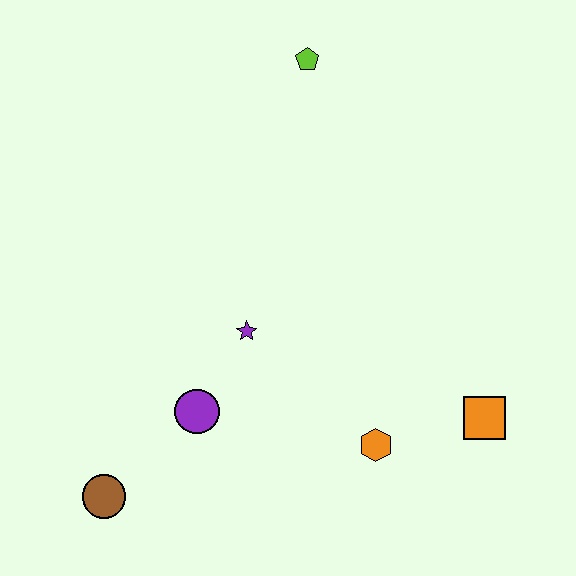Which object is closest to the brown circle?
The purple circle is closest to the brown circle.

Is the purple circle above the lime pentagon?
No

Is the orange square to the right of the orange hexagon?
Yes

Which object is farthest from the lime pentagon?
The brown circle is farthest from the lime pentagon.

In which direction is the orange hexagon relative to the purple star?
The orange hexagon is to the right of the purple star.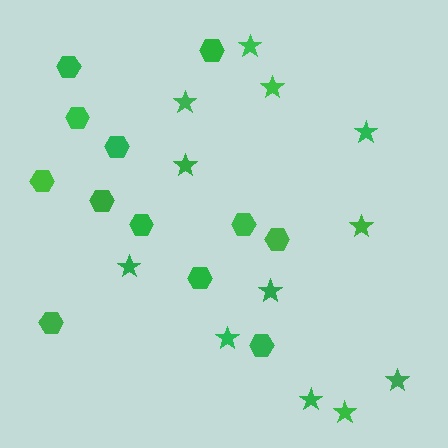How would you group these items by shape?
There are 2 groups: one group of hexagons (12) and one group of stars (12).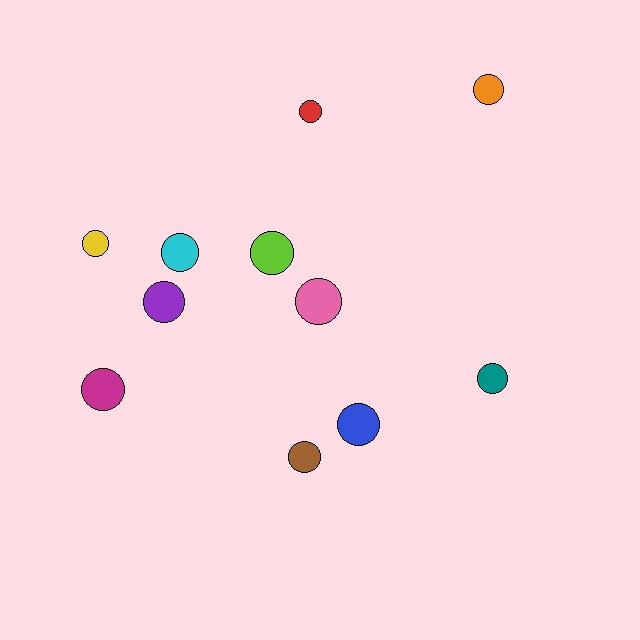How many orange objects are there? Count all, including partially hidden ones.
There is 1 orange object.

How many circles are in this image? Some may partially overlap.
There are 11 circles.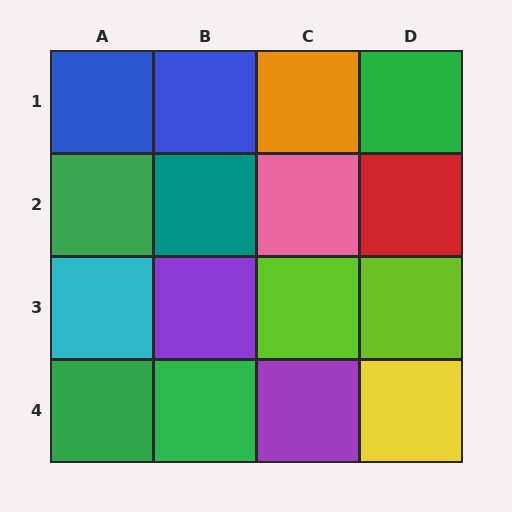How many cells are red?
1 cell is red.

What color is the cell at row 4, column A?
Green.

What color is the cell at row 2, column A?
Green.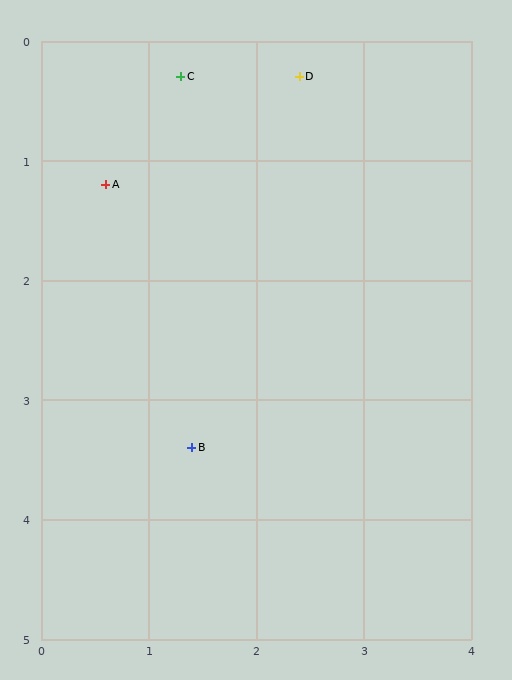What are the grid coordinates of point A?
Point A is at approximately (0.6, 1.2).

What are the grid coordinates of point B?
Point B is at approximately (1.4, 3.4).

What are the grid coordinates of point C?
Point C is at approximately (1.3, 0.3).